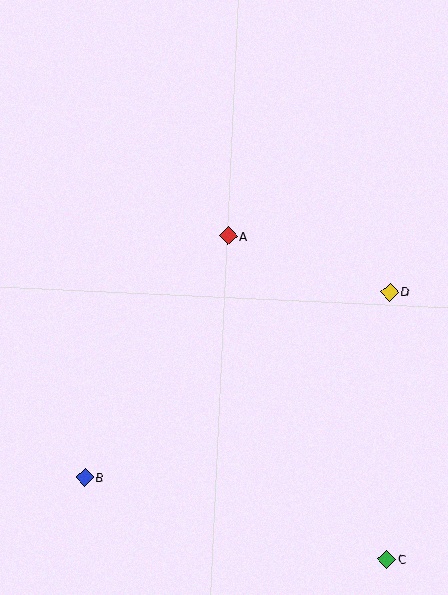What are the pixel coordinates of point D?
Point D is at (390, 292).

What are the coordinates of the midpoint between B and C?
The midpoint between B and C is at (236, 518).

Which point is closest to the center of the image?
Point A at (228, 236) is closest to the center.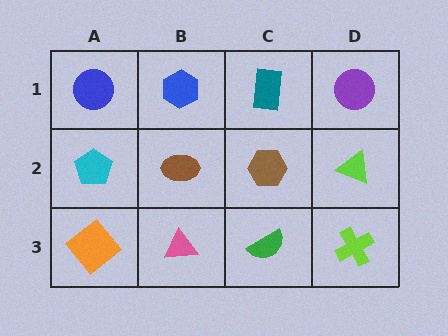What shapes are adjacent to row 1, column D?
A lime triangle (row 2, column D), a teal rectangle (row 1, column C).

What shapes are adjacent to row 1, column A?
A cyan pentagon (row 2, column A), a blue hexagon (row 1, column B).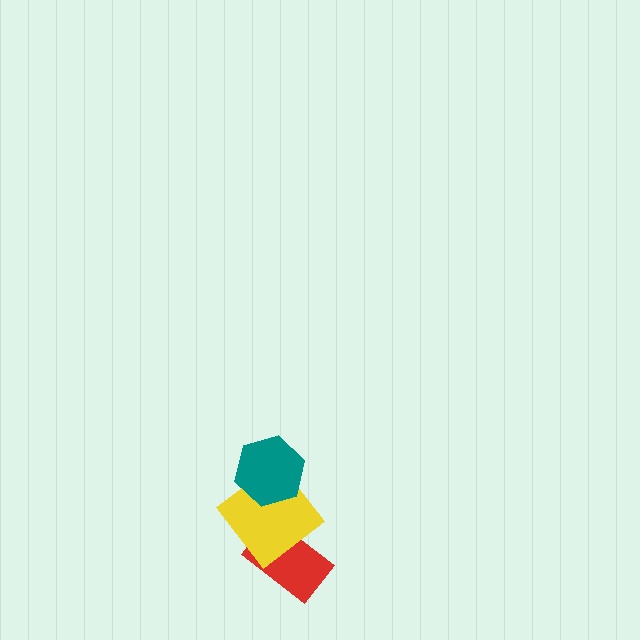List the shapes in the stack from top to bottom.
From top to bottom: the teal hexagon, the yellow diamond, the red rectangle.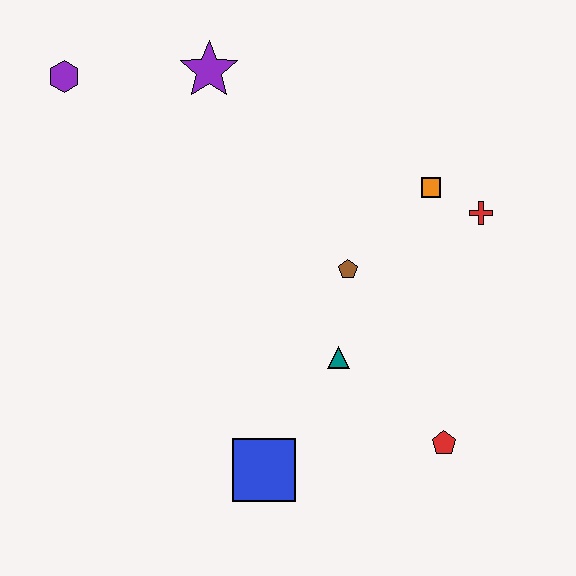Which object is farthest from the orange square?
The purple hexagon is farthest from the orange square.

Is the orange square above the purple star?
No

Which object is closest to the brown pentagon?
The teal triangle is closest to the brown pentagon.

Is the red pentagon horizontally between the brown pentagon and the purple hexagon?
No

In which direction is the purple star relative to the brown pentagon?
The purple star is above the brown pentagon.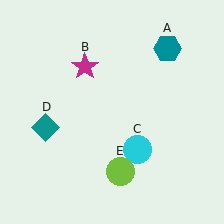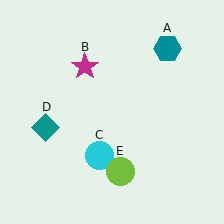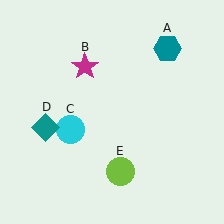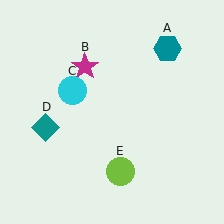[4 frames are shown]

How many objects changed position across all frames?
1 object changed position: cyan circle (object C).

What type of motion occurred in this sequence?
The cyan circle (object C) rotated clockwise around the center of the scene.